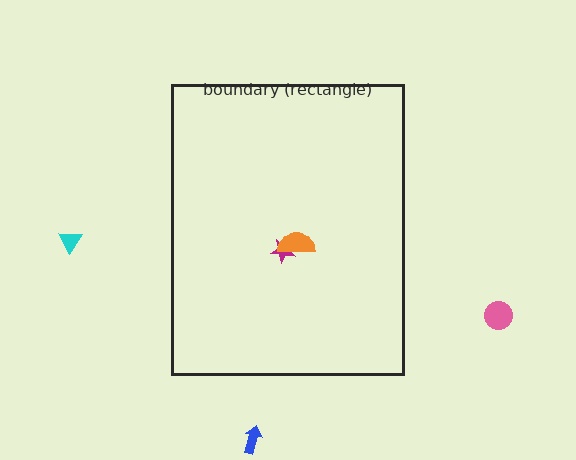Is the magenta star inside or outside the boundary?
Inside.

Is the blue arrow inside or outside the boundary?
Outside.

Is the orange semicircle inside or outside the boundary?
Inside.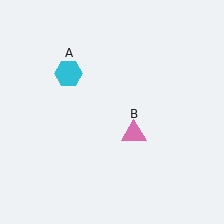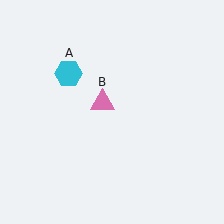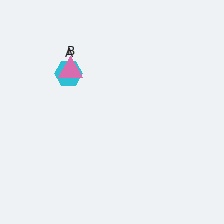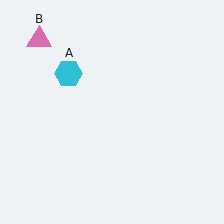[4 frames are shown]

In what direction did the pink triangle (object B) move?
The pink triangle (object B) moved up and to the left.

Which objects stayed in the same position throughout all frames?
Cyan hexagon (object A) remained stationary.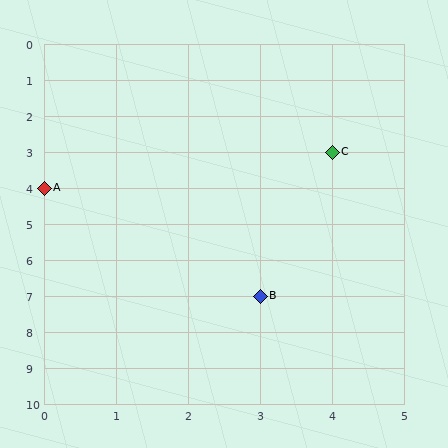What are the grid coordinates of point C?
Point C is at grid coordinates (4, 3).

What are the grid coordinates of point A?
Point A is at grid coordinates (0, 4).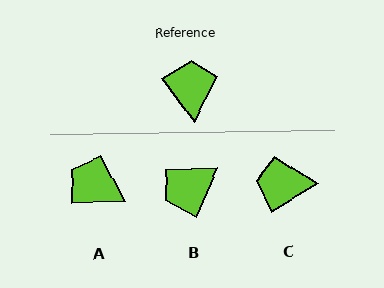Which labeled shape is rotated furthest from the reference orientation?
B, about 120 degrees away.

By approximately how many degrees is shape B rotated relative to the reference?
Approximately 120 degrees counter-clockwise.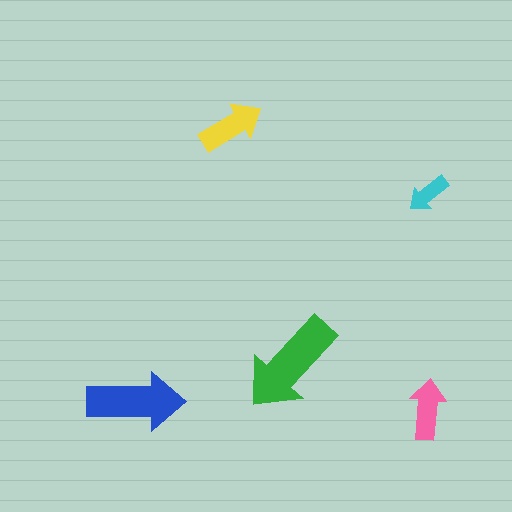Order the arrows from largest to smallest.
the green one, the blue one, the yellow one, the pink one, the cyan one.